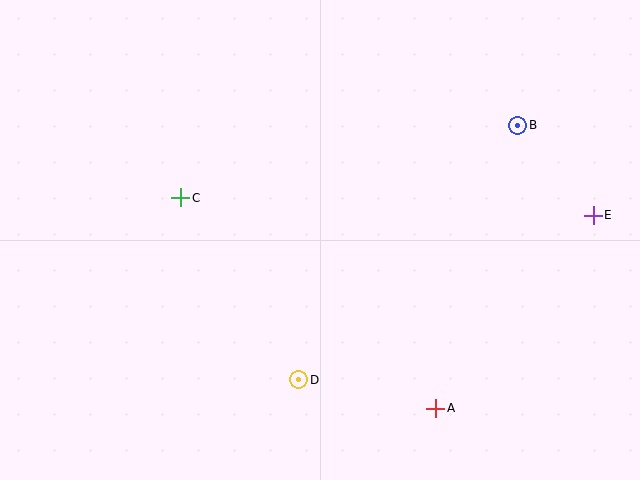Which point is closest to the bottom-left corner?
Point D is closest to the bottom-left corner.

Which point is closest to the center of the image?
Point D at (299, 380) is closest to the center.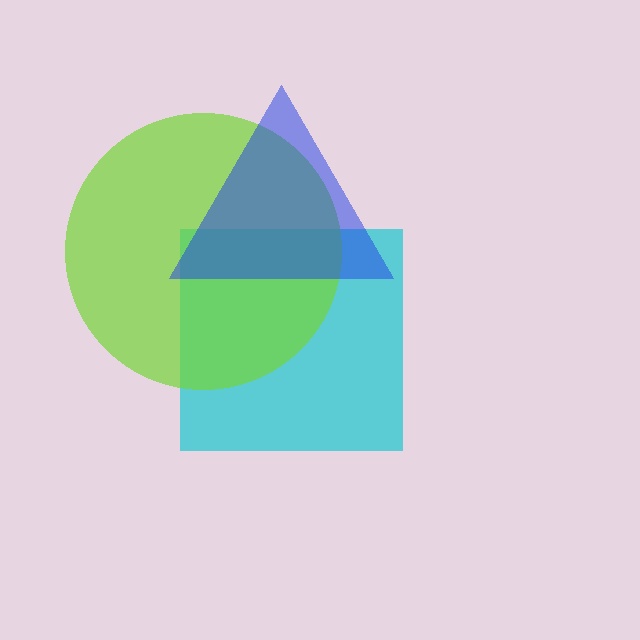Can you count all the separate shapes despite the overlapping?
Yes, there are 3 separate shapes.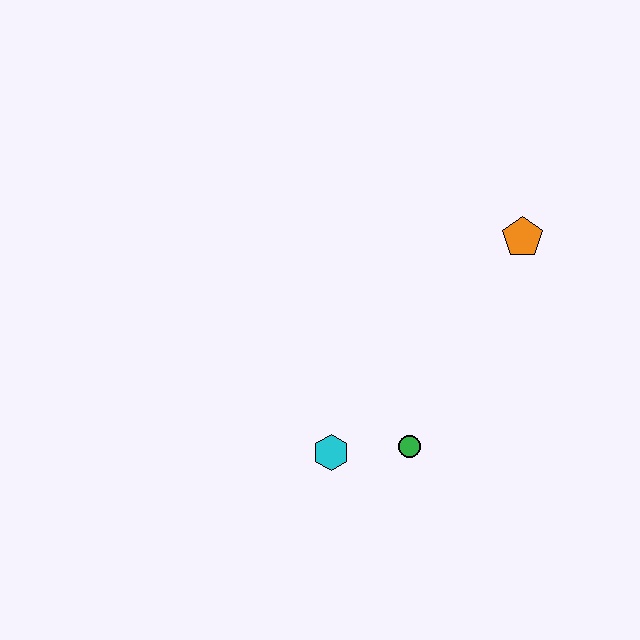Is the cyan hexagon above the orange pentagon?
No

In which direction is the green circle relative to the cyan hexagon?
The green circle is to the right of the cyan hexagon.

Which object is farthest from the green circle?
The orange pentagon is farthest from the green circle.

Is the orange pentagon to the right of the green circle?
Yes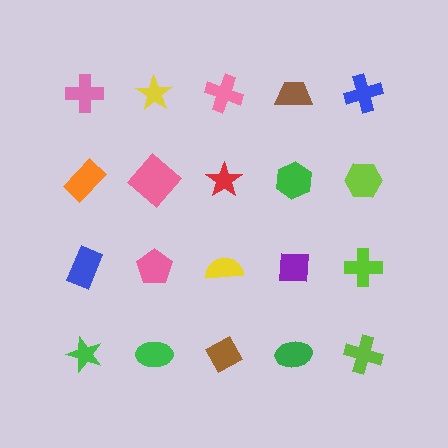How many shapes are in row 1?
5 shapes.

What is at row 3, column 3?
A yellow semicircle.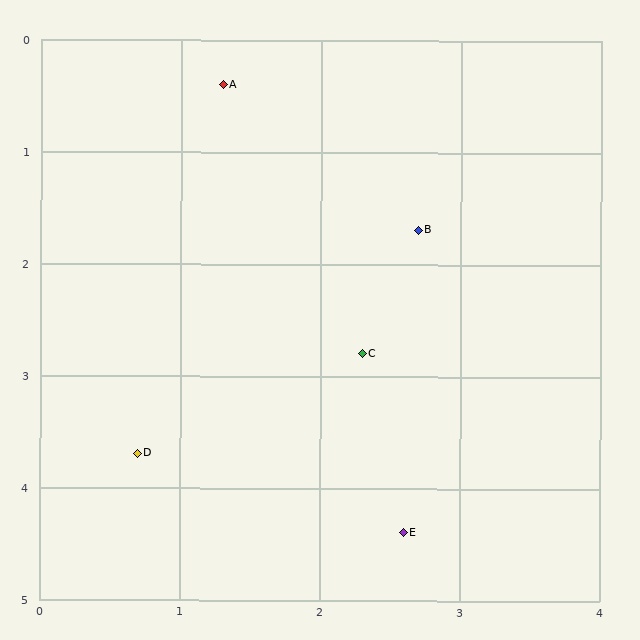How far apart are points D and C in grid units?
Points D and C are about 1.8 grid units apart.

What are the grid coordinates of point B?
Point B is at approximately (2.7, 1.7).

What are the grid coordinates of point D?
Point D is at approximately (0.7, 3.7).